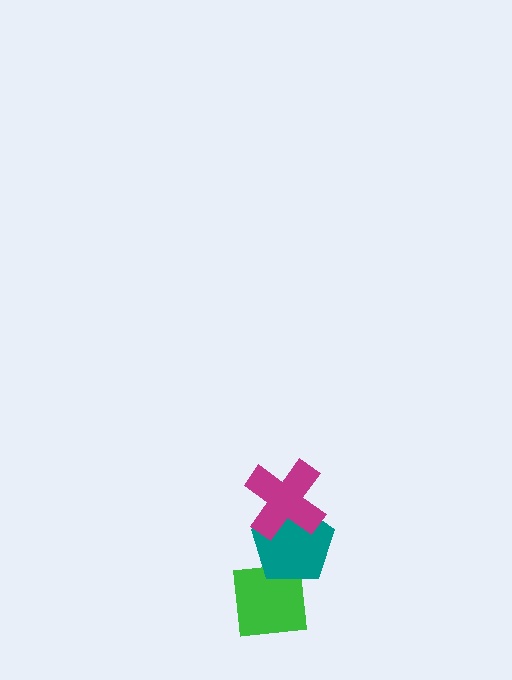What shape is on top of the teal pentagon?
The magenta cross is on top of the teal pentagon.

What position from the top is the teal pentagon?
The teal pentagon is 2nd from the top.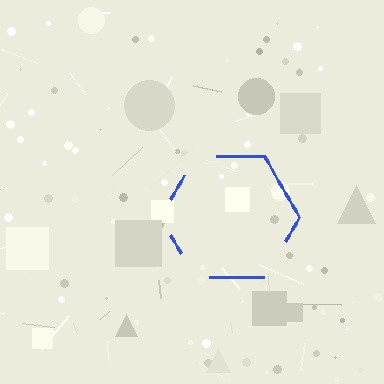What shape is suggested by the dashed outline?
The dashed outline suggests a hexagon.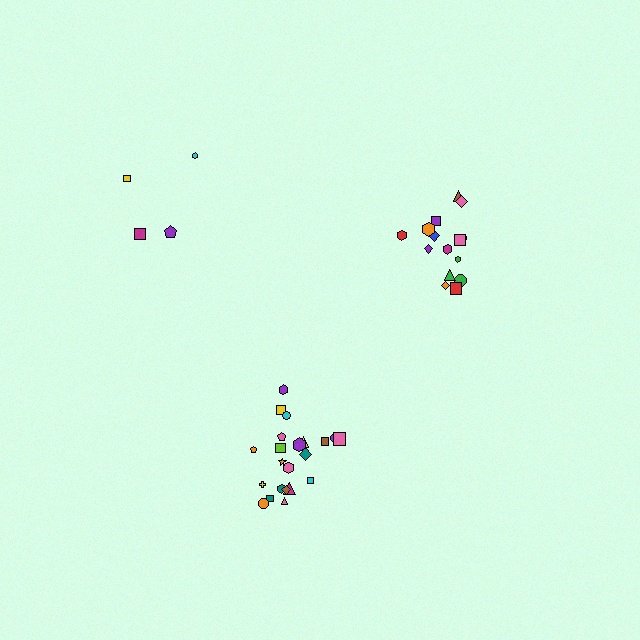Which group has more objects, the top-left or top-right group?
The top-right group.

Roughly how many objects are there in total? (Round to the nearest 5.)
Roughly 40 objects in total.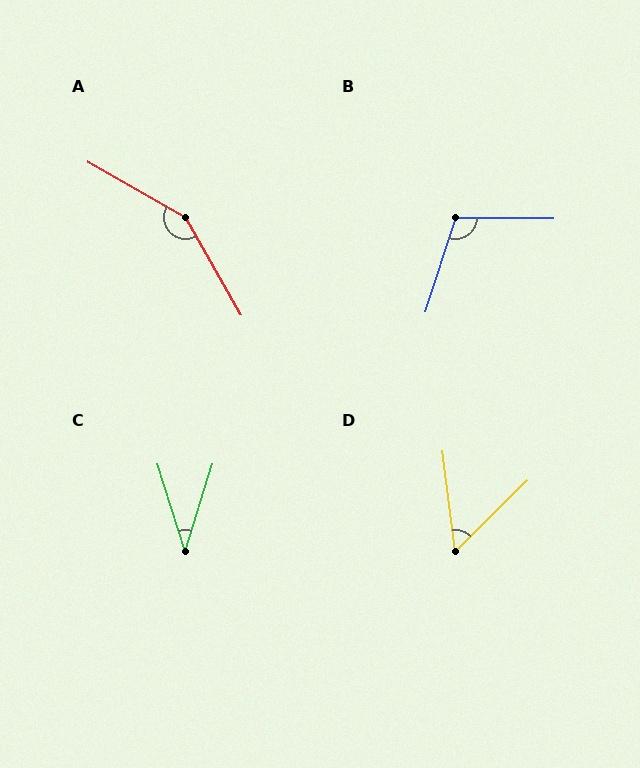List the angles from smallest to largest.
C (35°), D (52°), B (108°), A (149°).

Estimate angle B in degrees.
Approximately 108 degrees.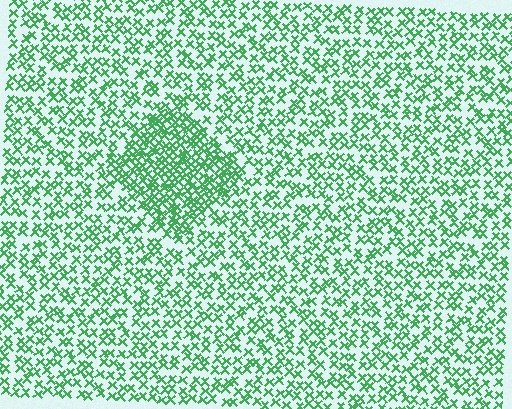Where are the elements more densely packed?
The elements are more densely packed inside the diamond boundary.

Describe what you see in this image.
The image contains small green elements arranged at two different densities. A diamond-shaped region is visible where the elements are more densely packed than the surrounding area.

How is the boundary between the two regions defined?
The boundary is defined by a change in element density (approximately 1.9x ratio). All elements are the same color, size, and shape.